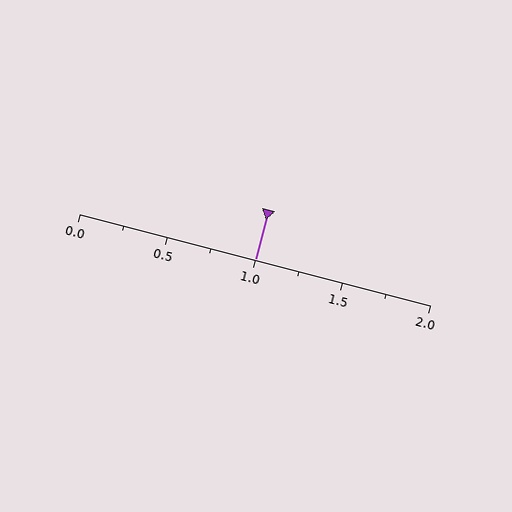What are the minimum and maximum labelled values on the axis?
The axis runs from 0.0 to 2.0.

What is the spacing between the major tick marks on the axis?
The major ticks are spaced 0.5 apart.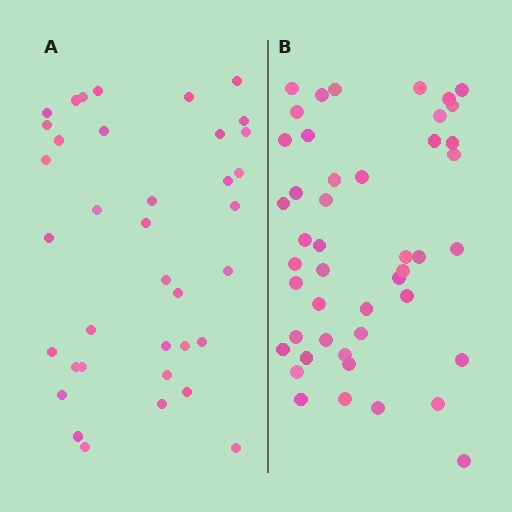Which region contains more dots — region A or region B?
Region B (the right region) has more dots.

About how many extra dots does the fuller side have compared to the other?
Region B has roughly 8 or so more dots than region A.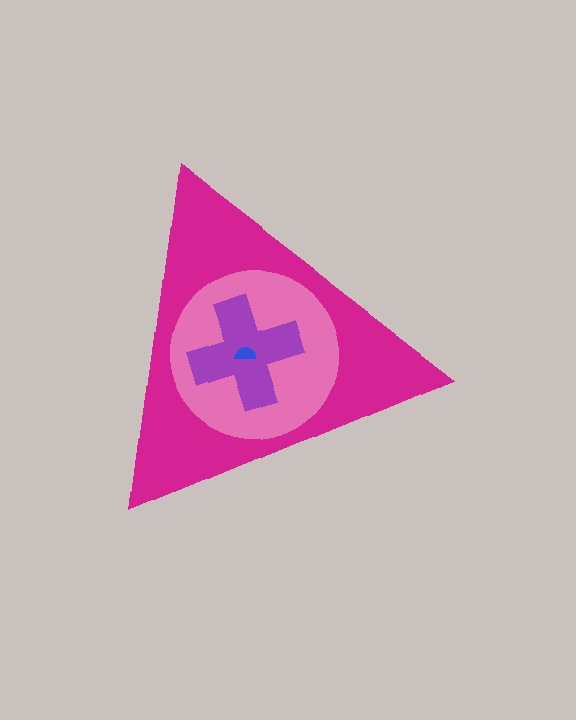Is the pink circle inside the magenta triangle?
Yes.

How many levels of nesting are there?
4.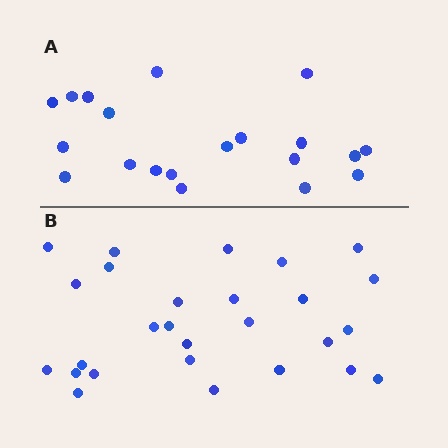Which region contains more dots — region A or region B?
Region B (the bottom region) has more dots.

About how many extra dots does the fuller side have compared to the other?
Region B has roughly 8 or so more dots than region A.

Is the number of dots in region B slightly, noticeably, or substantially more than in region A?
Region B has noticeably more, but not dramatically so. The ratio is roughly 1.4 to 1.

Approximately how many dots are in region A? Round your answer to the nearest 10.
About 20 dots.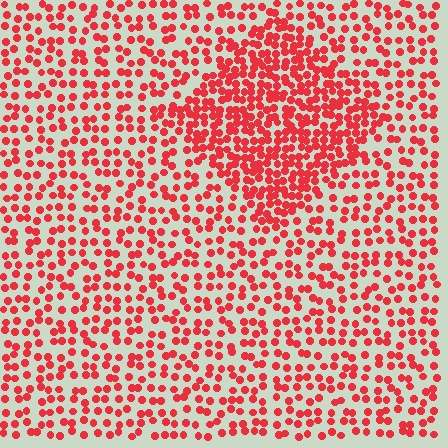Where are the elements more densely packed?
The elements are more densely packed inside the diamond boundary.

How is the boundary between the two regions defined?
The boundary is defined by a change in element density (approximately 2.0x ratio). All elements are the same color, size, and shape.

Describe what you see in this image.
The image contains small red elements arranged at two different densities. A diamond-shaped region is visible where the elements are more densely packed than the surrounding area.